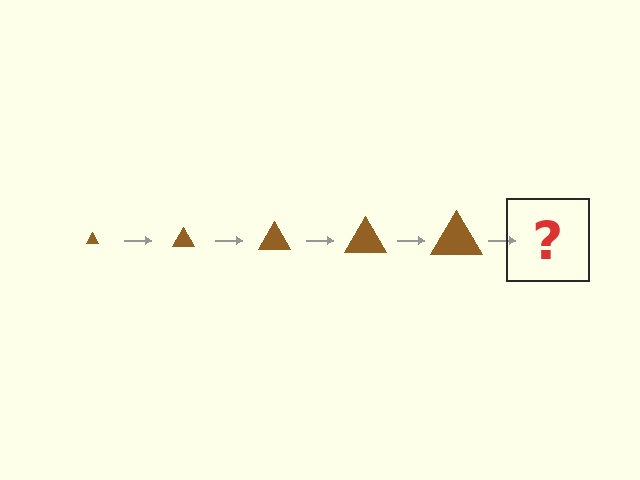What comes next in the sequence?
The next element should be a brown triangle, larger than the previous one.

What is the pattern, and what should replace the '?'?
The pattern is that the triangle gets progressively larger each step. The '?' should be a brown triangle, larger than the previous one.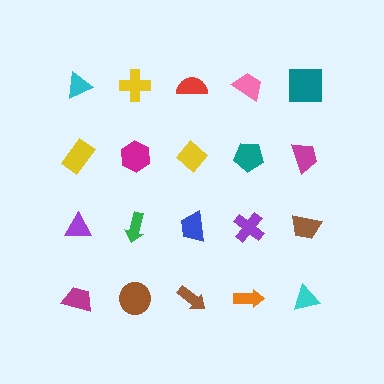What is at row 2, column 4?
A teal pentagon.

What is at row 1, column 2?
A yellow cross.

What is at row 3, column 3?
A blue trapezoid.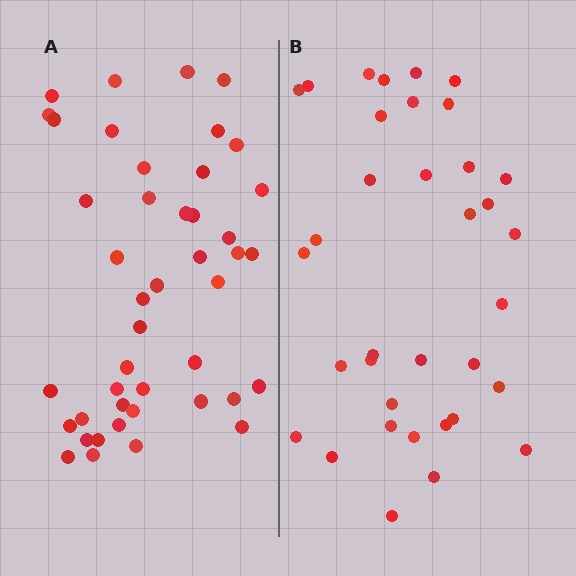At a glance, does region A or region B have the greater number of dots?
Region A (the left region) has more dots.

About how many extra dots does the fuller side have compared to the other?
Region A has roughly 8 or so more dots than region B.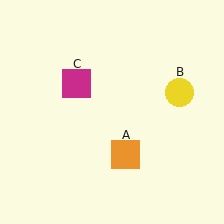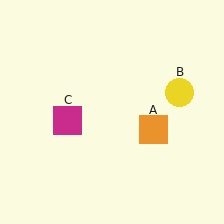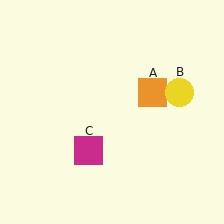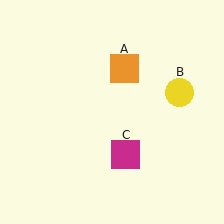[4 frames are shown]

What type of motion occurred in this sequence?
The orange square (object A), magenta square (object C) rotated counterclockwise around the center of the scene.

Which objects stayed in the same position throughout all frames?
Yellow circle (object B) remained stationary.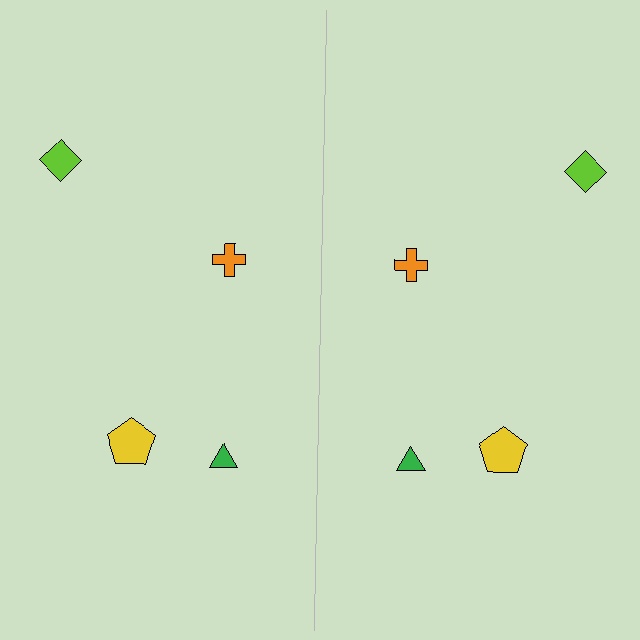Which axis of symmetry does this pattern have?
The pattern has a vertical axis of symmetry running through the center of the image.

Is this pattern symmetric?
Yes, this pattern has bilateral (reflection) symmetry.